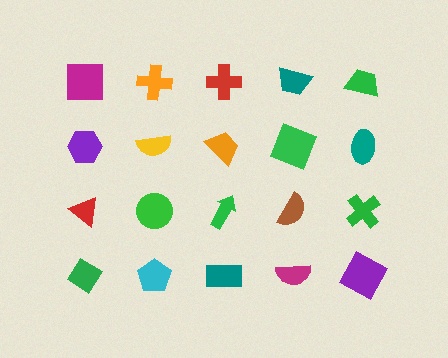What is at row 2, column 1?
A purple hexagon.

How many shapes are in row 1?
5 shapes.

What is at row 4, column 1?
A green diamond.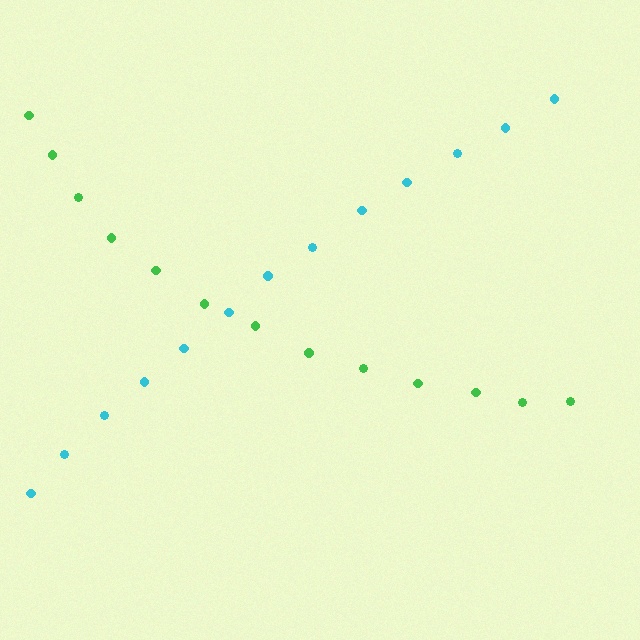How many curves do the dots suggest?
There are 2 distinct paths.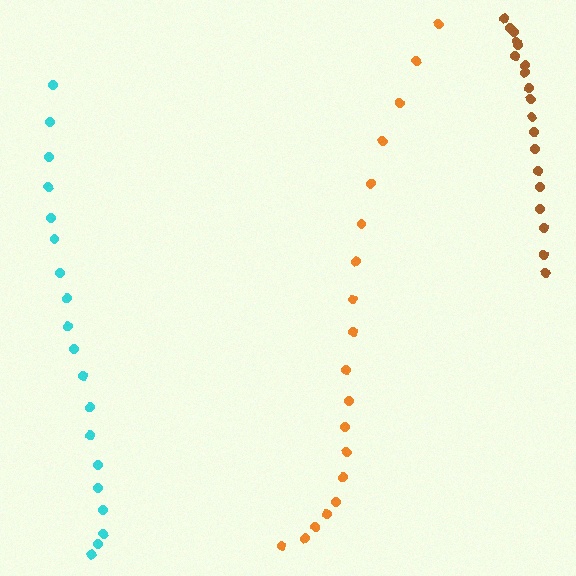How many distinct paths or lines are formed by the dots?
There are 3 distinct paths.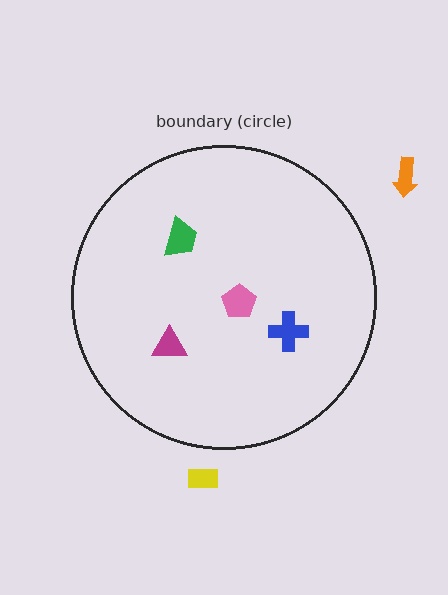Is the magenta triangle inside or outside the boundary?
Inside.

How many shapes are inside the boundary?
4 inside, 2 outside.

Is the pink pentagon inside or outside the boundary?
Inside.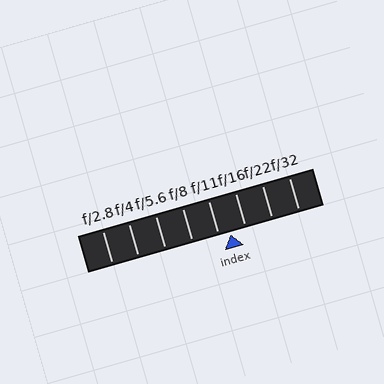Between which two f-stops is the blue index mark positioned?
The index mark is between f/11 and f/16.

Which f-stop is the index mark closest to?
The index mark is closest to f/11.